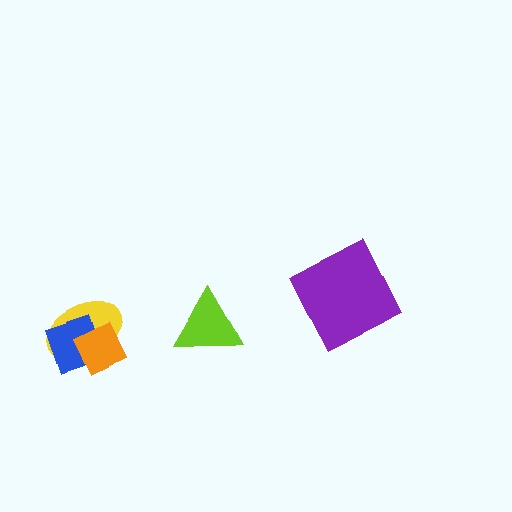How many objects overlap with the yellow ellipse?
2 objects overlap with the yellow ellipse.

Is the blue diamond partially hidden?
Yes, it is partially covered by another shape.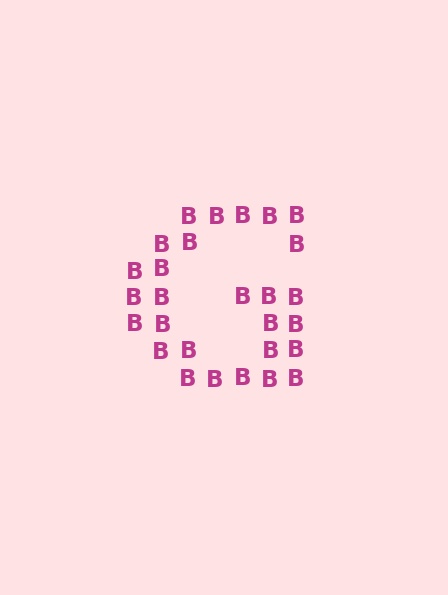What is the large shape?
The large shape is the letter G.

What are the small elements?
The small elements are letter B's.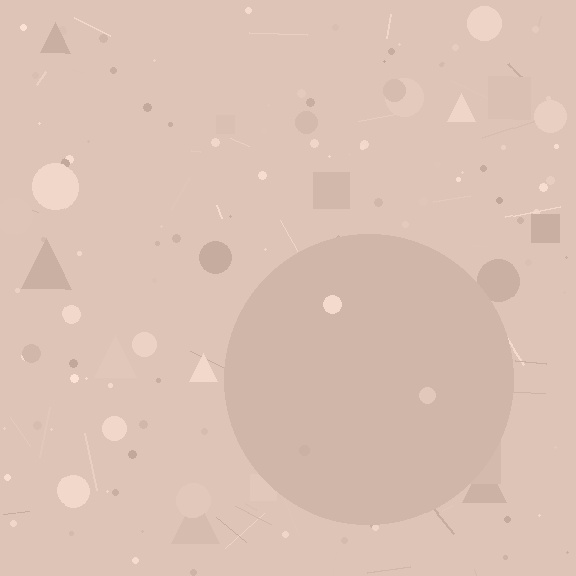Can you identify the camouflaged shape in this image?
The camouflaged shape is a circle.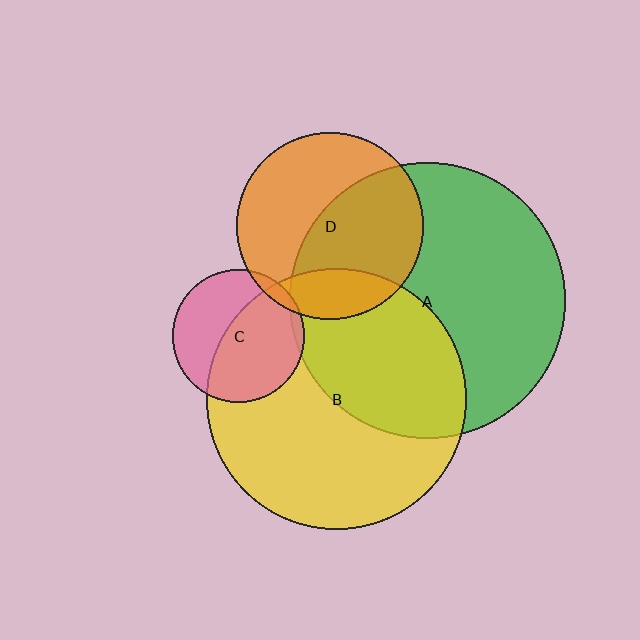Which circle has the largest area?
Circle A (green).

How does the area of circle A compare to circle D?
Approximately 2.2 times.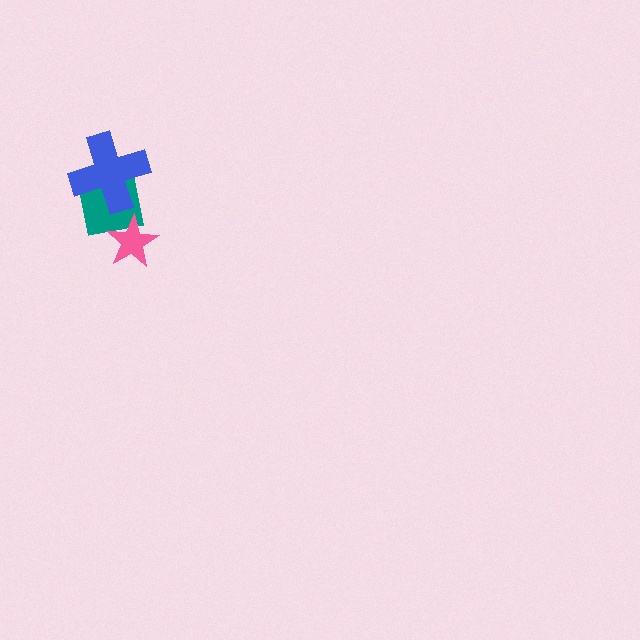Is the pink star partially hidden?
No, no other shape covers it.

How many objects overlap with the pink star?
1 object overlaps with the pink star.